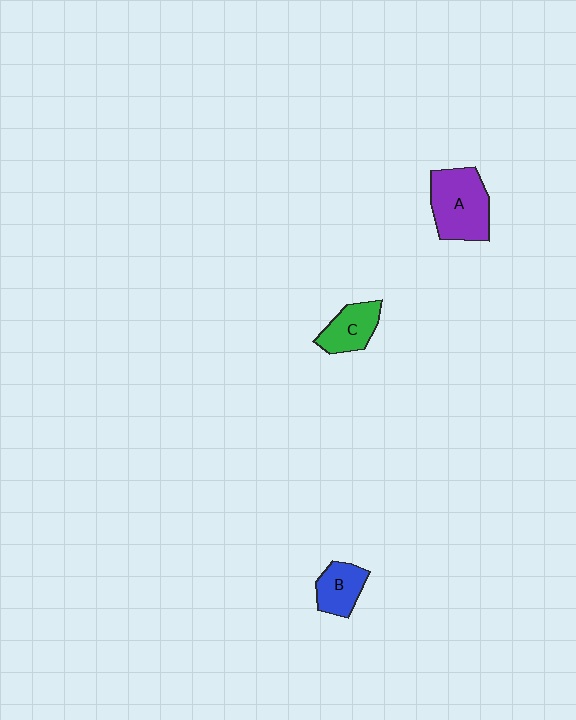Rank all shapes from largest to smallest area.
From largest to smallest: A (purple), C (green), B (blue).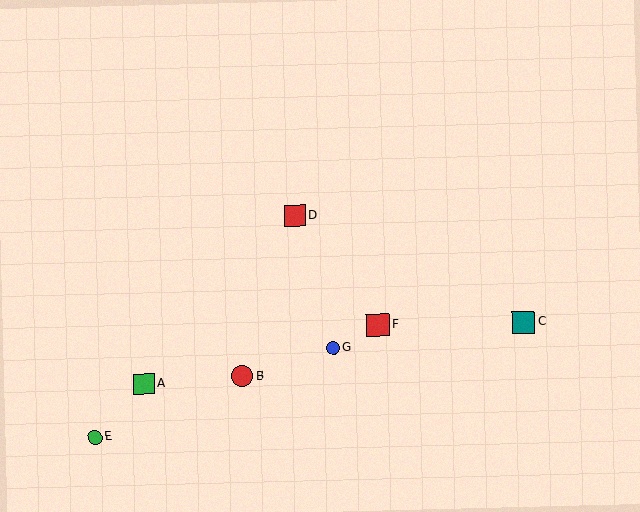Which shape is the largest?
The red square (labeled F) is the largest.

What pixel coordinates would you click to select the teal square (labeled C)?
Click at (523, 322) to select the teal square C.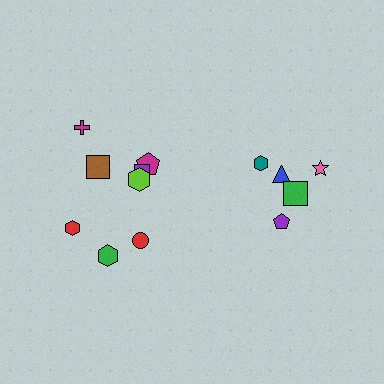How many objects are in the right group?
There are 5 objects.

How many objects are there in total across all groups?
There are 13 objects.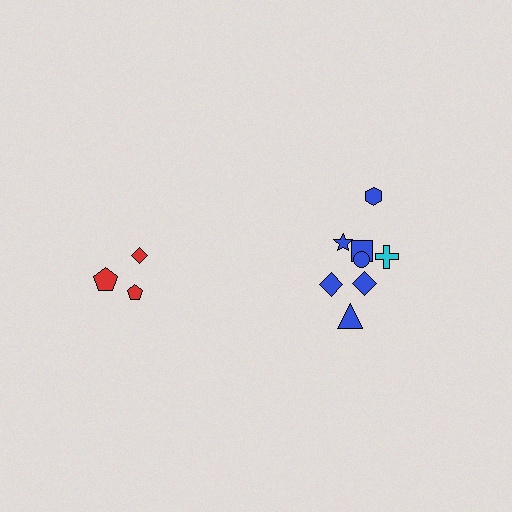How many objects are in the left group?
There are 3 objects.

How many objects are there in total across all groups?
There are 11 objects.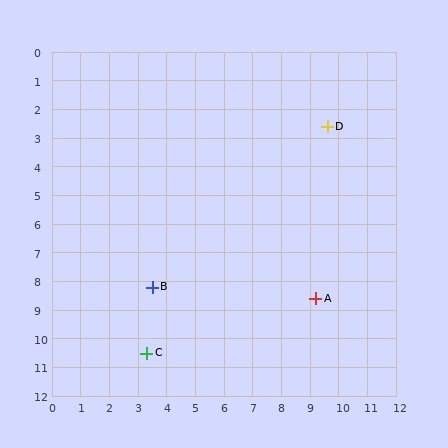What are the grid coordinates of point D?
Point D is at approximately (9.6, 2.6).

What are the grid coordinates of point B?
Point B is at approximately (3.5, 8.2).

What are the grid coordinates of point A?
Point A is at approximately (9.2, 8.6).